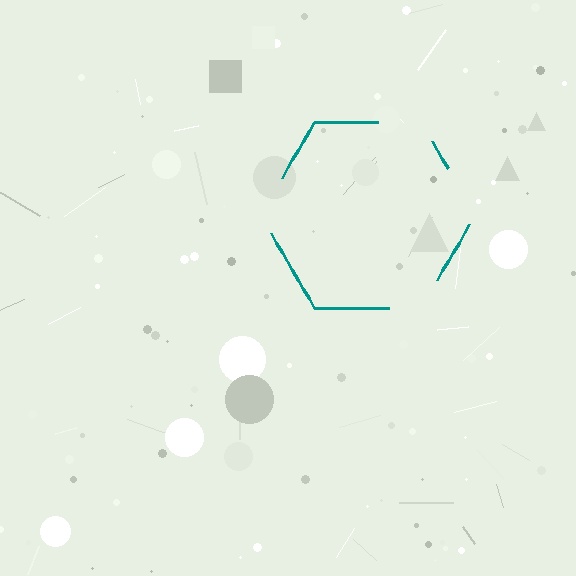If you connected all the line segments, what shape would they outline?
They would outline a hexagon.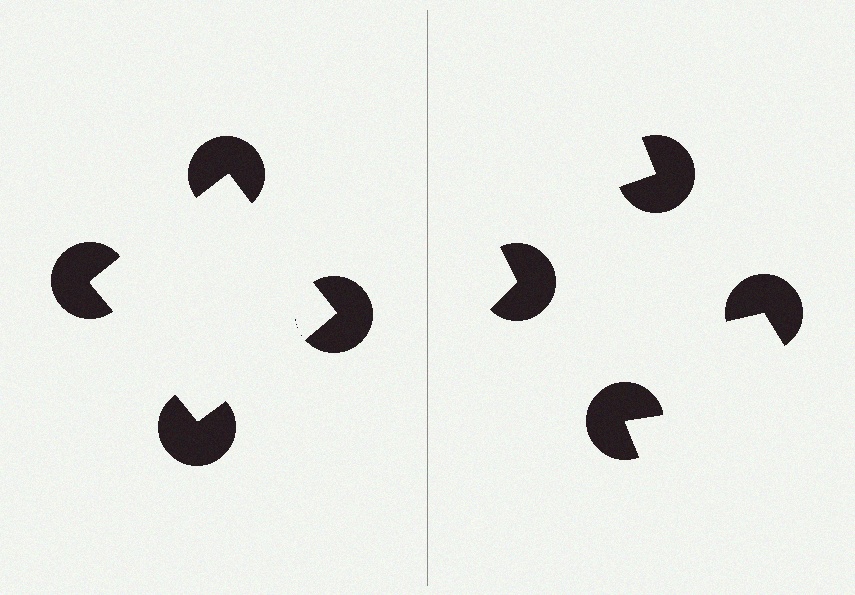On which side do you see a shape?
An illusory square appears on the left side. On the right side the wedge cuts are rotated, so no coherent shape forms.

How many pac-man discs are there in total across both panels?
8 — 4 on each side.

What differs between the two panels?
The pac-man discs are positioned identically on both sides; only the wedge orientations differ. On the left they align to a square; on the right they are misaligned.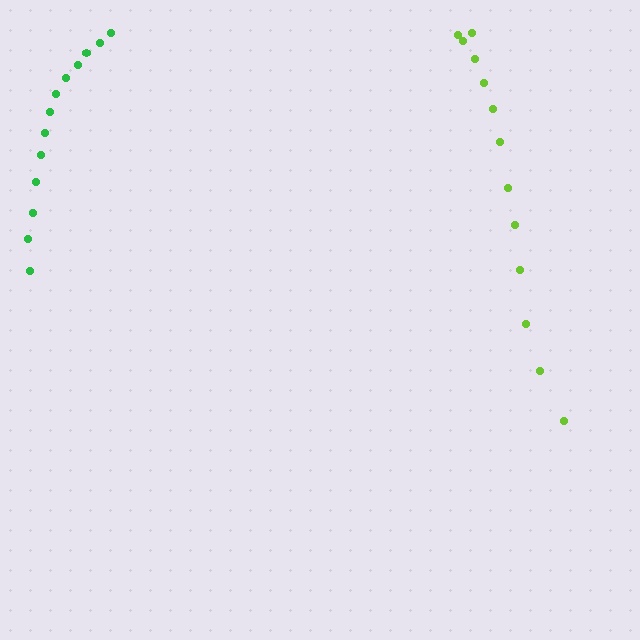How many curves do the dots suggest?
There are 2 distinct paths.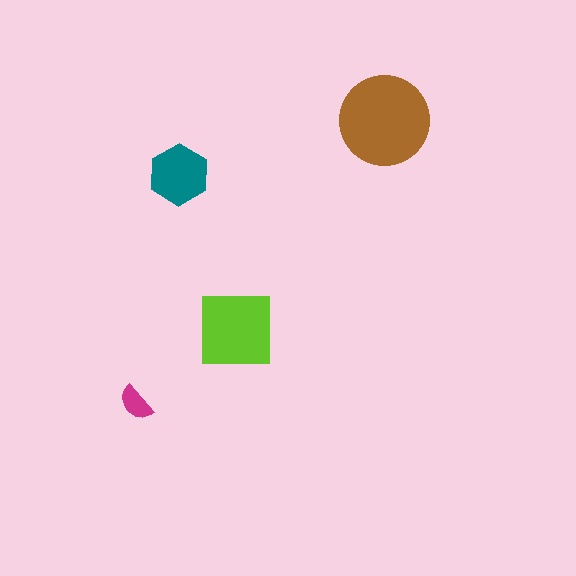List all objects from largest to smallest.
The brown circle, the lime square, the teal hexagon, the magenta semicircle.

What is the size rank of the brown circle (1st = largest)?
1st.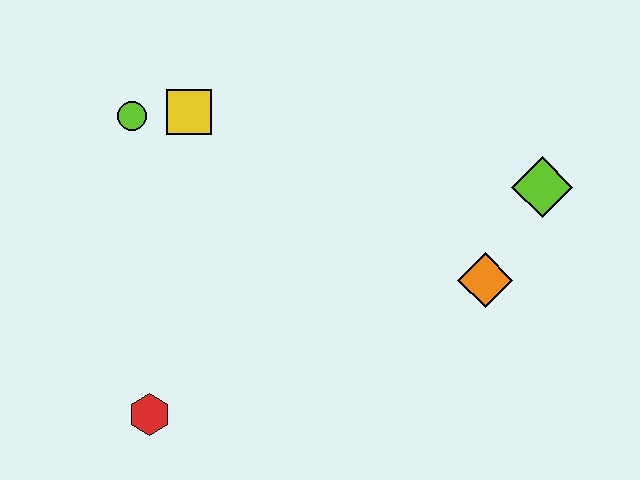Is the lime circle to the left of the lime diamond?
Yes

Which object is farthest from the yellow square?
The lime diamond is farthest from the yellow square.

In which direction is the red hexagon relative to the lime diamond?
The red hexagon is to the left of the lime diamond.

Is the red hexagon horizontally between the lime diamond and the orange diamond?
No